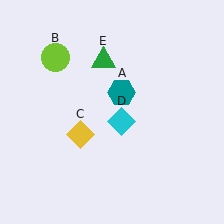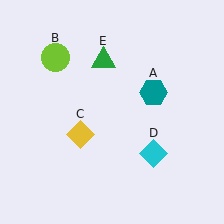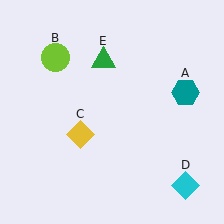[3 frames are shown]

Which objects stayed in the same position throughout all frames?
Lime circle (object B) and yellow diamond (object C) and green triangle (object E) remained stationary.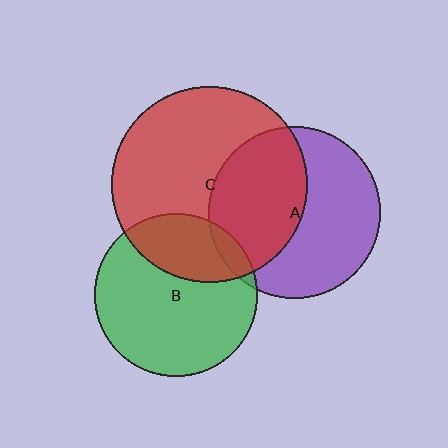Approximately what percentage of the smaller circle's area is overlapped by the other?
Approximately 45%.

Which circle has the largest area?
Circle C (red).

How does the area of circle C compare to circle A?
Approximately 1.3 times.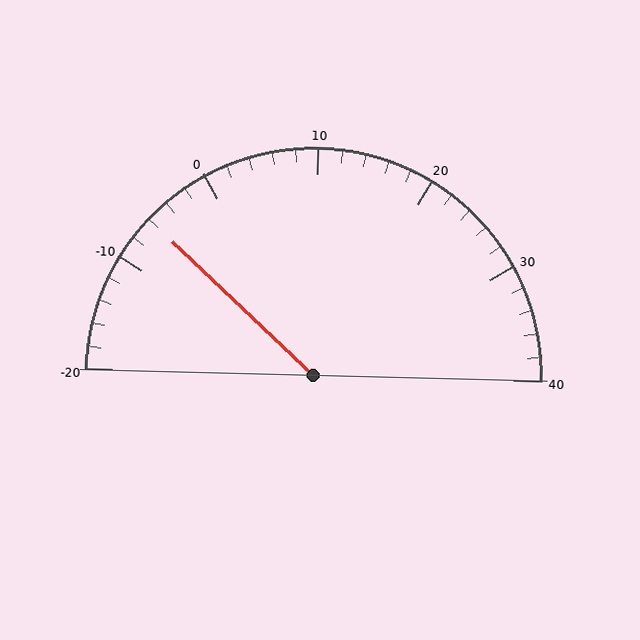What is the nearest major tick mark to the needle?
The nearest major tick mark is -10.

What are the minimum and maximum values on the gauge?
The gauge ranges from -20 to 40.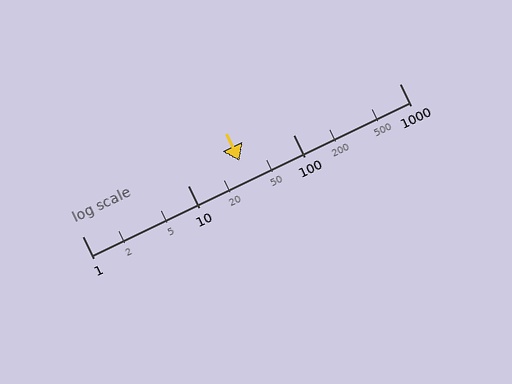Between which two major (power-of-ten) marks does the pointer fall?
The pointer is between 10 and 100.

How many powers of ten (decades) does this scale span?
The scale spans 3 decades, from 1 to 1000.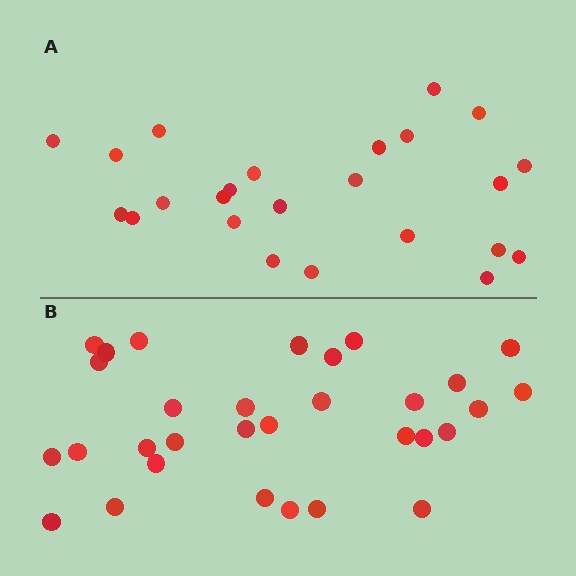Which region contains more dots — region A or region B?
Region B (the bottom region) has more dots.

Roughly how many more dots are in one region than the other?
Region B has roughly 8 or so more dots than region A.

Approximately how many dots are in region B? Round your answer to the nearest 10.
About 30 dots. (The exact count is 31, which rounds to 30.)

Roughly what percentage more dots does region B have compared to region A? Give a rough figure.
About 30% more.